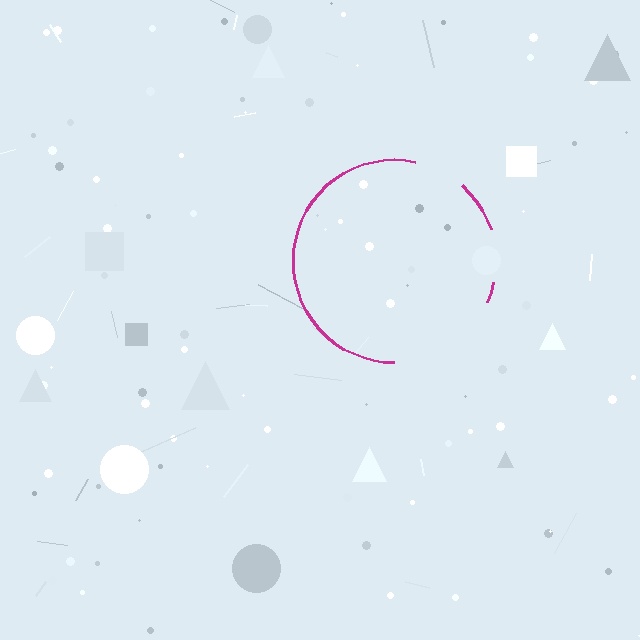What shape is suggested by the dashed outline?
The dashed outline suggests a circle.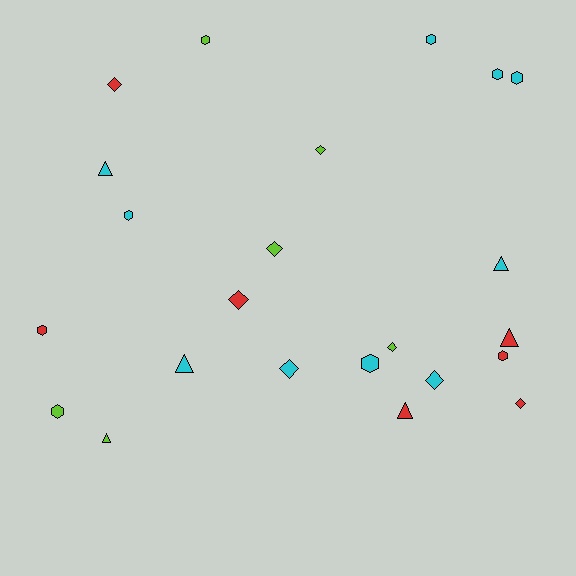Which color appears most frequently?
Cyan, with 10 objects.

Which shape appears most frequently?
Hexagon, with 9 objects.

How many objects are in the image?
There are 23 objects.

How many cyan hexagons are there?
There are 5 cyan hexagons.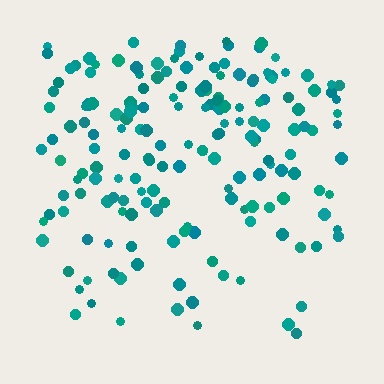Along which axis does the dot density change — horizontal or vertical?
Vertical.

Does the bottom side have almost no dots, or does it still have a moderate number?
Still a moderate number, just noticeably fewer than the top.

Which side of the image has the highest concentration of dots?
The top.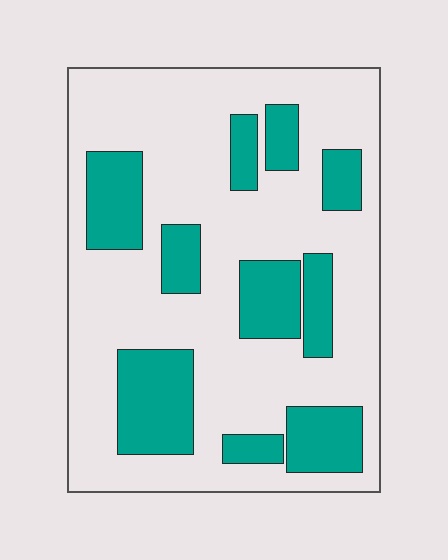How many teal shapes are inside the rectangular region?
10.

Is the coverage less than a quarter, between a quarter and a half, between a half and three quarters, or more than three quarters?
Between a quarter and a half.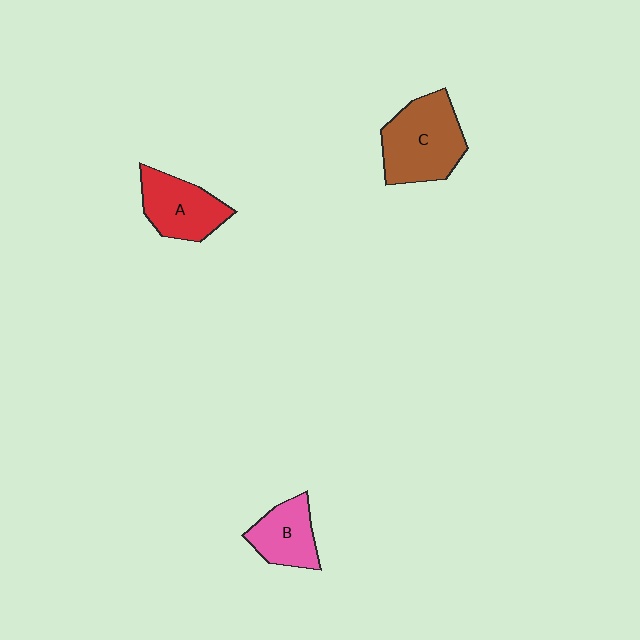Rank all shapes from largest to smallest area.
From largest to smallest: C (brown), A (red), B (pink).